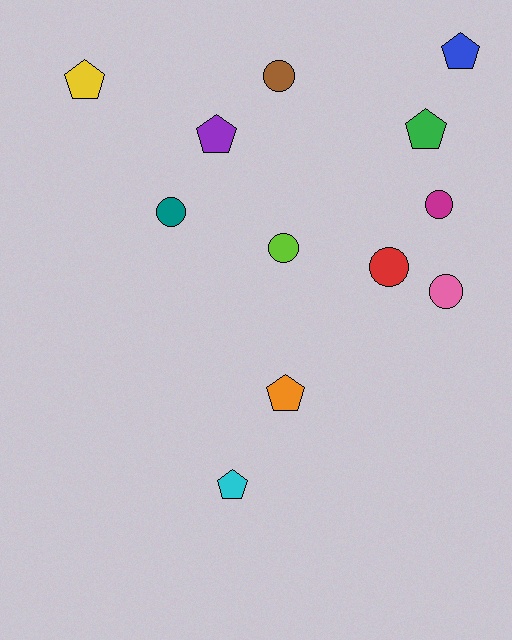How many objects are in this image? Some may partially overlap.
There are 12 objects.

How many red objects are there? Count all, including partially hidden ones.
There is 1 red object.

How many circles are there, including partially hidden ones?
There are 6 circles.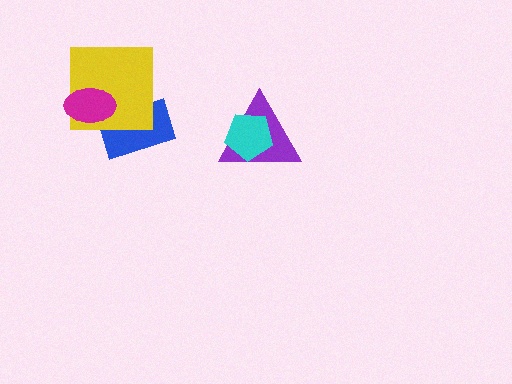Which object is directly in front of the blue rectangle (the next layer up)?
The yellow square is directly in front of the blue rectangle.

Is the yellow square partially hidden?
Yes, it is partially covered by another shape.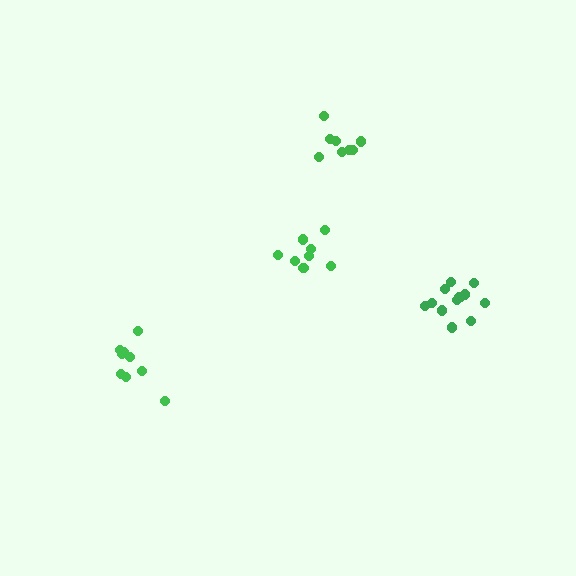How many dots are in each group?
Group 1: 8 dots, Group 2: 13 dots, Group 3: 8 dots, Group 4: 9 dots (38 total).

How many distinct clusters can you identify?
There are 4 distinct clusters.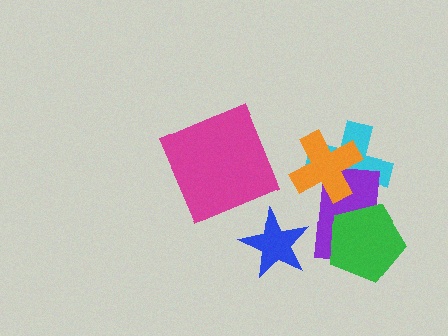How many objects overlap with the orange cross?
2 objects overlap with the orange cross.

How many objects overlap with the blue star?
0 objects overlap with the blue star.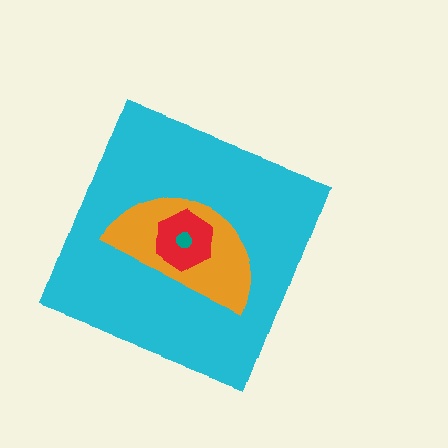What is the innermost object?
The teal circle.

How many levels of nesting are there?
4.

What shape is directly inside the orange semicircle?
The red hexagon.